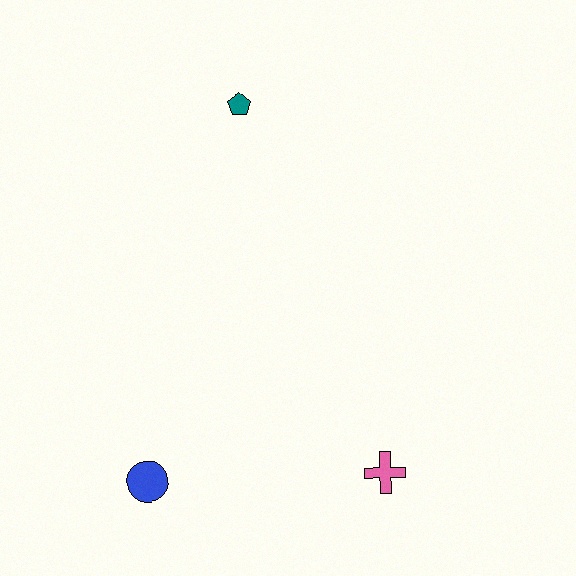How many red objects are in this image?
There are no red objects.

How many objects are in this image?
There are 3 objects.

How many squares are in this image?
There are no squares.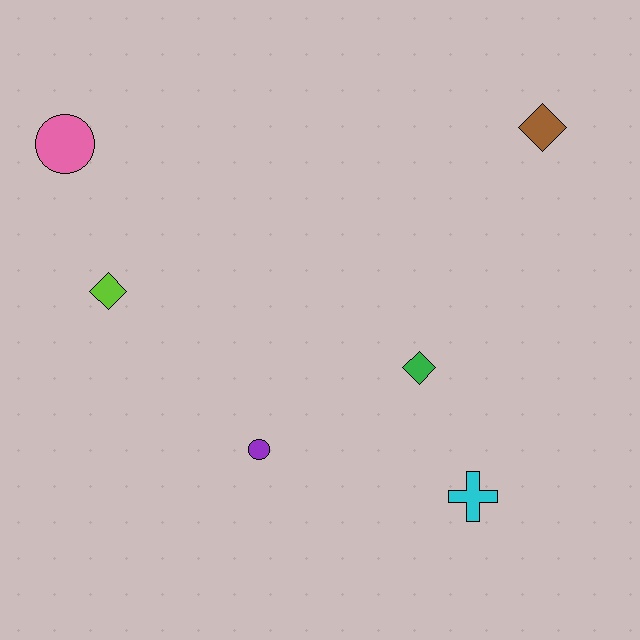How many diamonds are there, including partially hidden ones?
There are 3 diamonds.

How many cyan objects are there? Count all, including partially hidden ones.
There is 1 cyan object.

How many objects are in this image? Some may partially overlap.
There are 6 objects.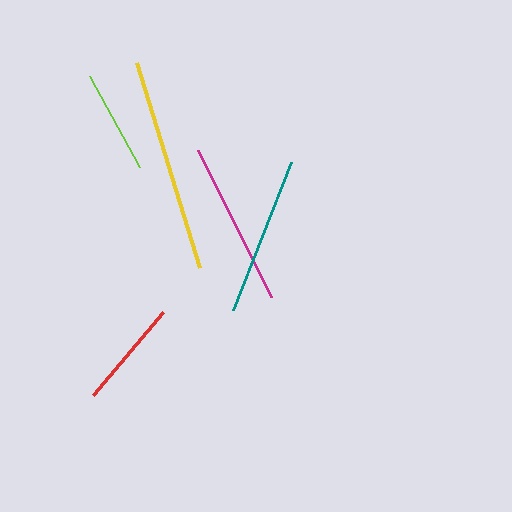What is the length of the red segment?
The red segment is approximately 109 pixels long.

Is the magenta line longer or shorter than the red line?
The magenta line is longer than the red line.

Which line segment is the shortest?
The lime line is the shortest at approximately 104 pixels.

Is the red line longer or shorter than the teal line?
The teal line is longer than the red line.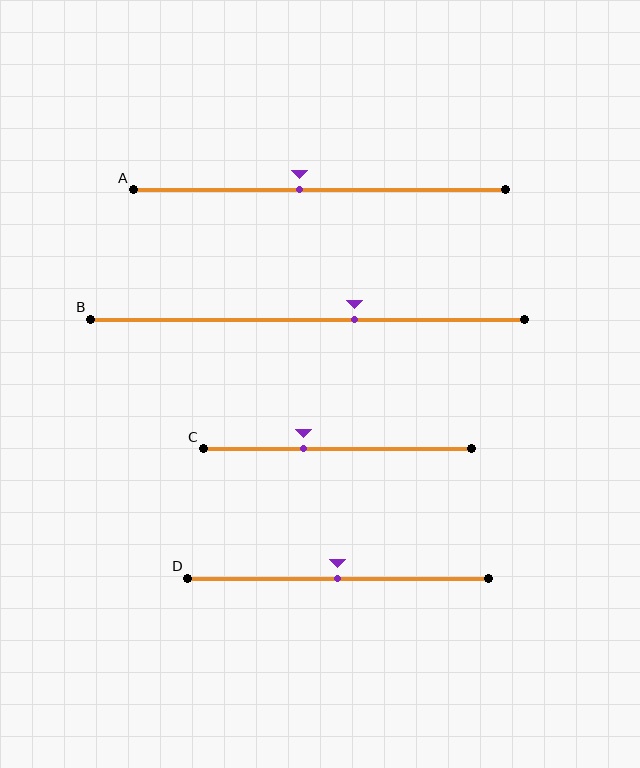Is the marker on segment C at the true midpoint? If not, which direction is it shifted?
No, the marker on segment C is shifted to the left by about 13% of the segment length.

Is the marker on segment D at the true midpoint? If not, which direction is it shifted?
Yes, the marker on segment D is at the true midpoint.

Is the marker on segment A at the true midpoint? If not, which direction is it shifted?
No, the marker on segment A is shifted to the left by about 5% of the segment length.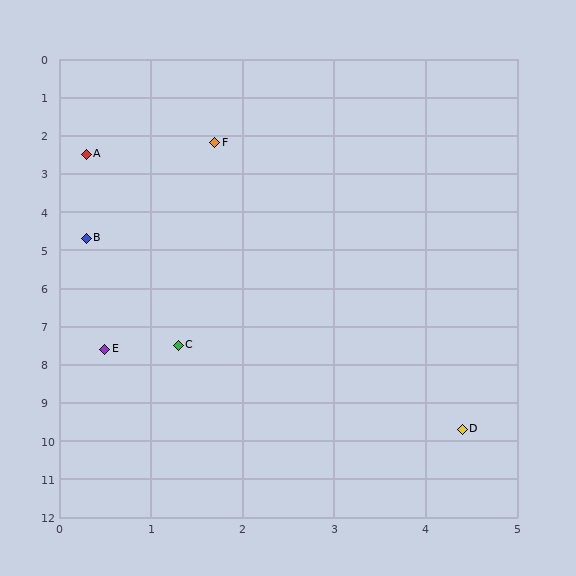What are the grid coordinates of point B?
Point B is at approximately (0.3, 4.7).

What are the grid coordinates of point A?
Point A is at approximately (0.3, 2.5).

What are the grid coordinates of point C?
Point C is at approximately (1.3, 7.5).